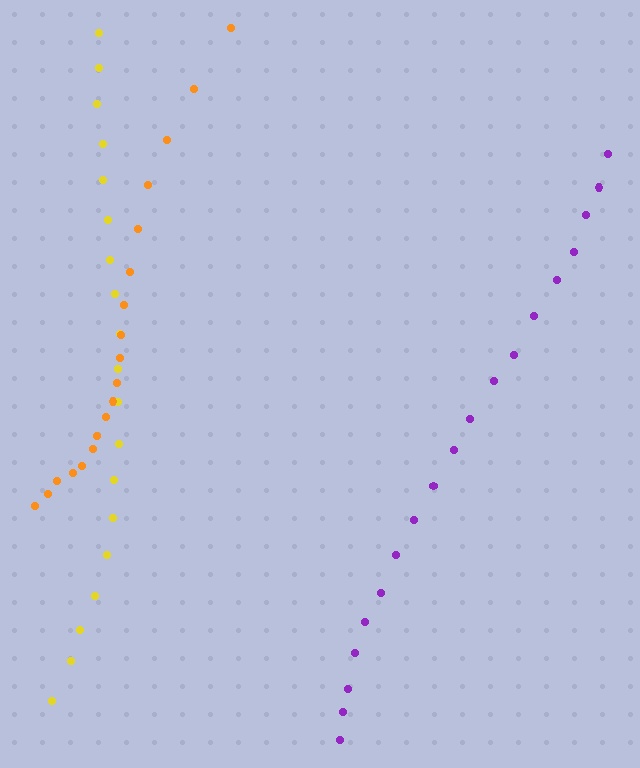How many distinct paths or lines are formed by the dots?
There are 3 distinct paths.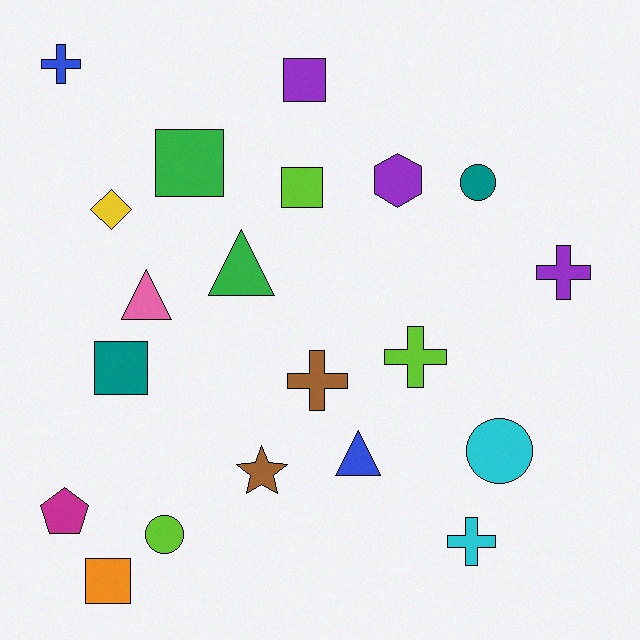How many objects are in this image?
There are 20 objects.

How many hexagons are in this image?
There is 1 hexagon.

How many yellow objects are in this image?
There is 1 yellow object.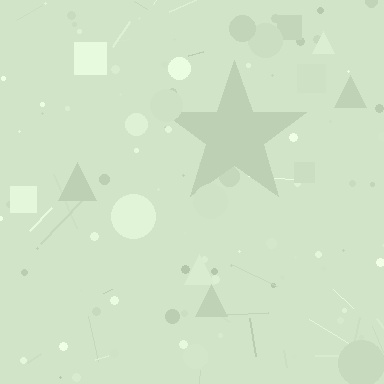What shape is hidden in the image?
A star is hidden in the image.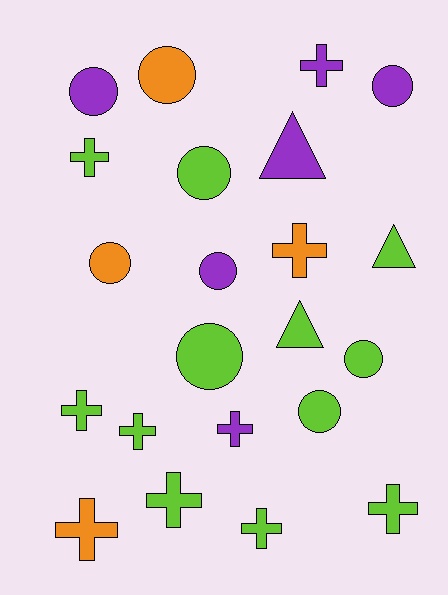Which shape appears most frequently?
Cross, with 10 objects.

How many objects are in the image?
There are 22 objects.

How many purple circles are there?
There are 3 purple circles.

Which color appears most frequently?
Lime, with 12 objects.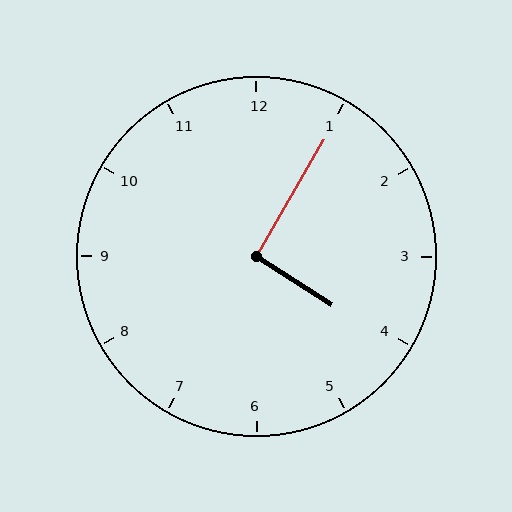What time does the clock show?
4:05.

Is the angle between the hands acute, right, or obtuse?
It is right.